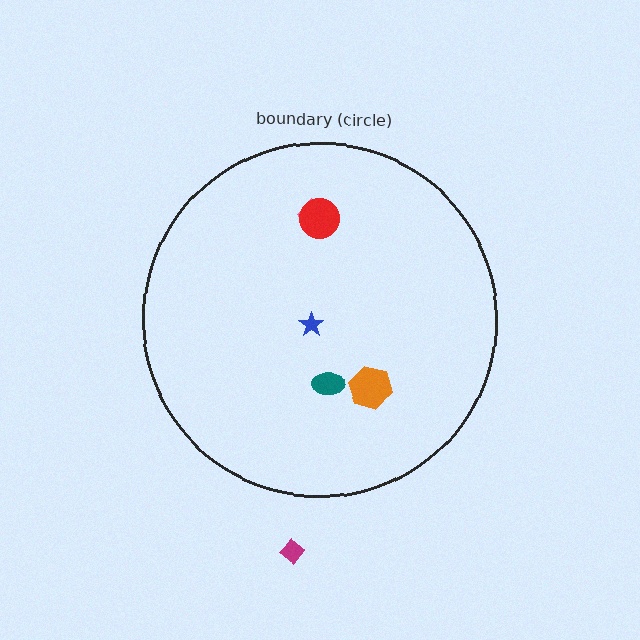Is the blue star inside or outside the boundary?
Inside.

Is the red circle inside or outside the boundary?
Inside.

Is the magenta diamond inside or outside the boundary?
Outside.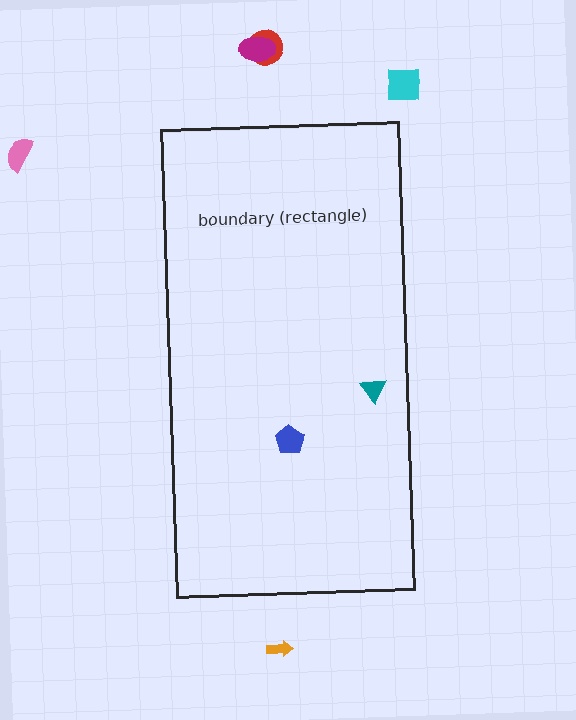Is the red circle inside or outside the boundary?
Outside.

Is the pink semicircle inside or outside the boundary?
Outside.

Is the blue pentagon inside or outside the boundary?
Inside.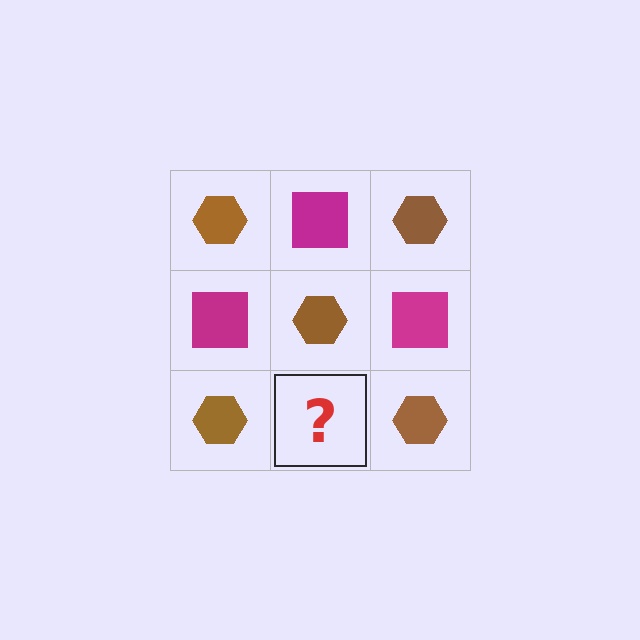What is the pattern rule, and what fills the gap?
The rule is that it alternates brown hexagon and magenta square in a checkerboard pattern. The gap should be filled with a magenta square.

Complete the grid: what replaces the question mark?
The question mark should be replaced with a magenta square.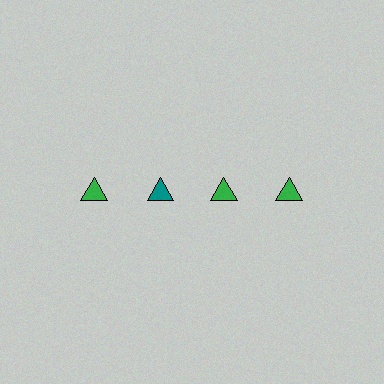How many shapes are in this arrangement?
There are 4 shapes arranged in a grid pattern.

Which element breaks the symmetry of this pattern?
The teal triangle in the top row, second from left column breaks the symmetry. All other shapes are green triangles.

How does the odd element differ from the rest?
It has a different color: teal instead of green.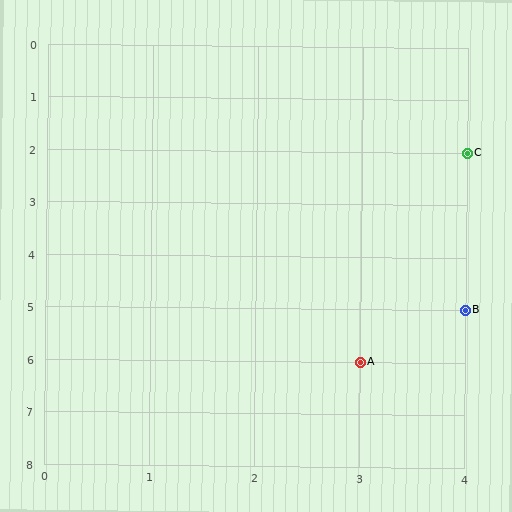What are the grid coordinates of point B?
Point B is at grid coordinates (4, 5).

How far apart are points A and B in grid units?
Points A and B are 1 column and 1 row apart (about 1.4 grid units diagonally).